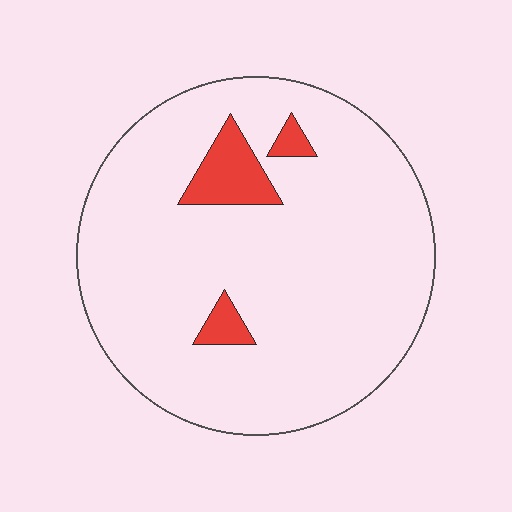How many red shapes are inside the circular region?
3.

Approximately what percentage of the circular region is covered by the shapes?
Approximately 10%.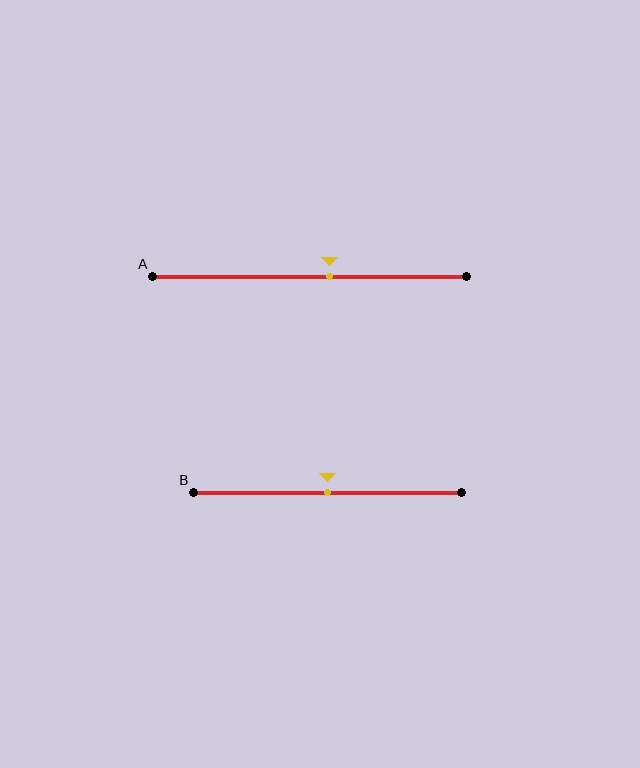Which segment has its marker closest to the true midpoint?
Segment B has its marker closest to the true midpoint.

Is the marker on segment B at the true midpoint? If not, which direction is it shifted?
Yes, the marker on segment B is at the true midpoint.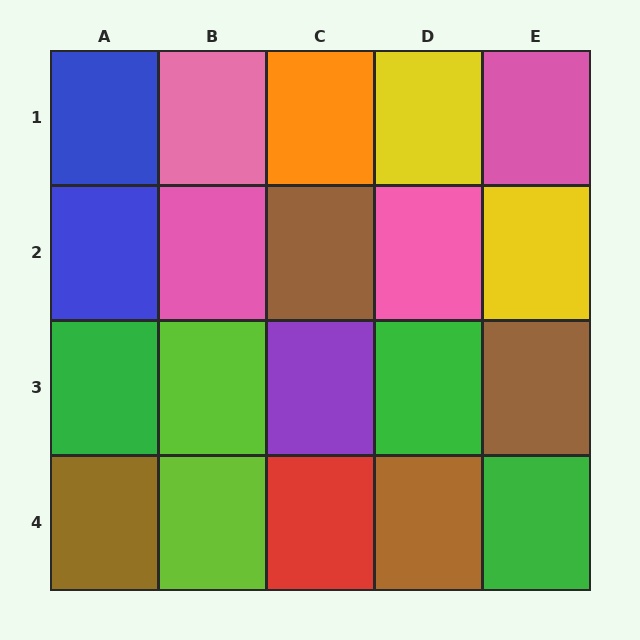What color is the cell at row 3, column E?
Brown.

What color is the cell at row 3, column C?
Purple.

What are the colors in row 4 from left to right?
Brown, lime, red, brown, green.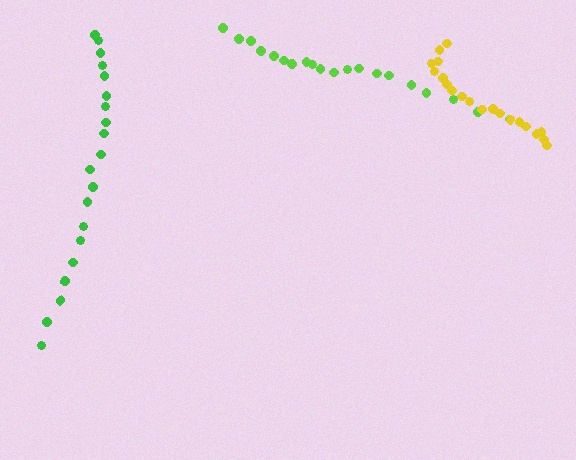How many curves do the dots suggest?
There are 3 distinct paths.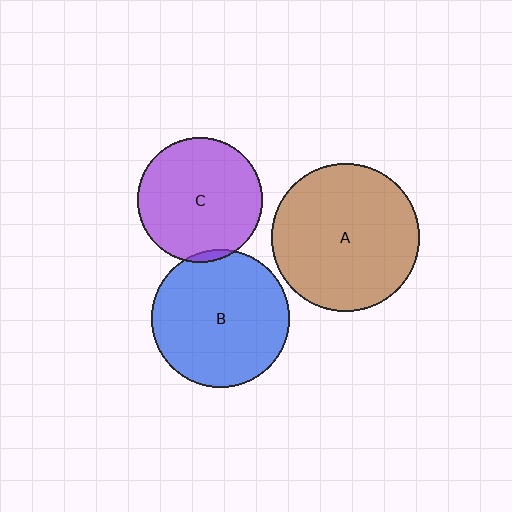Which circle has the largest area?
Circle A (brown).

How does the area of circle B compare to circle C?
Approximately 1.2 times.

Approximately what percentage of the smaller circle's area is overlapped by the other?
Approximately 5%.